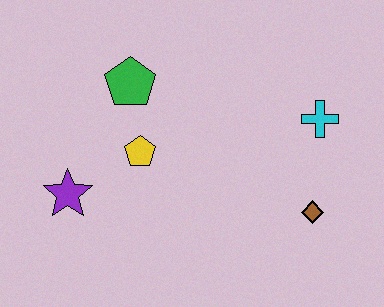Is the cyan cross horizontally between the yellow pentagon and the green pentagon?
No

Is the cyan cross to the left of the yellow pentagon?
No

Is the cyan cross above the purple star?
Yes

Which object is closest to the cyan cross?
The brown diamond is closest to the cyan cross.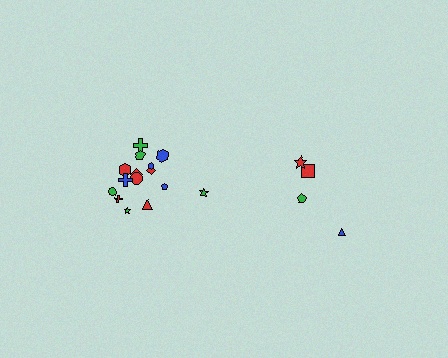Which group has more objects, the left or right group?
The left group.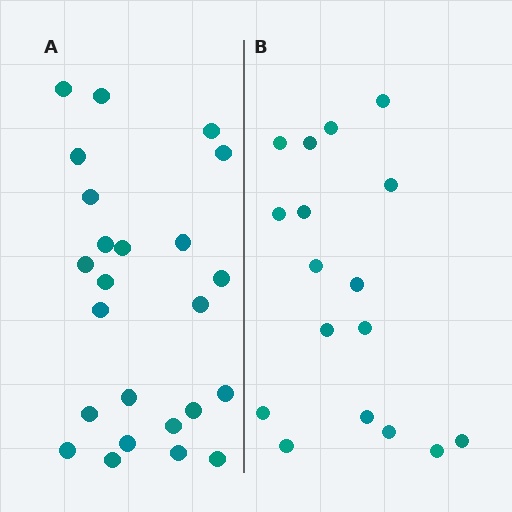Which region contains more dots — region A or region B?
Region A (the left region) has more dots.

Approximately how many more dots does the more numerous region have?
Region A has roughly 8 or so more dots than region B.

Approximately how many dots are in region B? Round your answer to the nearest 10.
About 20 dots. (The exact count is 17, which rounds to 20.)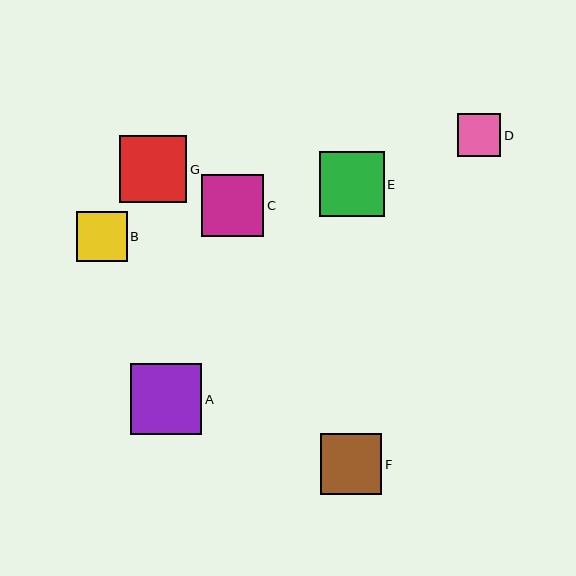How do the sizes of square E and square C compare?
Square E and square C are approximately the same size.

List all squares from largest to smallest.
From largest to smallest: A, G, E, C, F, B, D.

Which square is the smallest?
Square D is the smallest with a size of approximately 43 pixels.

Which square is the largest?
Square A is the largest with a size of approximately 72 pixels.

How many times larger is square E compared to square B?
Square E is approximately 1.3 times the size of square B.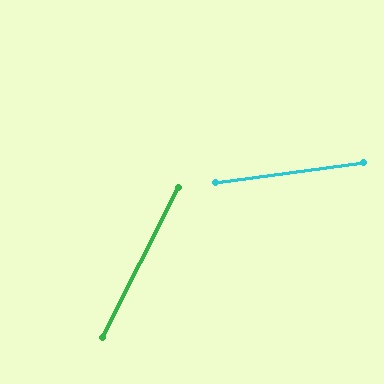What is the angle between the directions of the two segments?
Approximately 55 degrees.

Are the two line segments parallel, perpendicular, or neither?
Neither parallel nor perpendicular — they differ by about 55°.